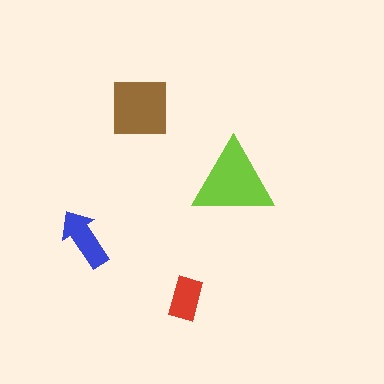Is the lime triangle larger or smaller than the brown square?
Larger.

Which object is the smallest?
The red rectangle.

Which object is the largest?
The lime triangle.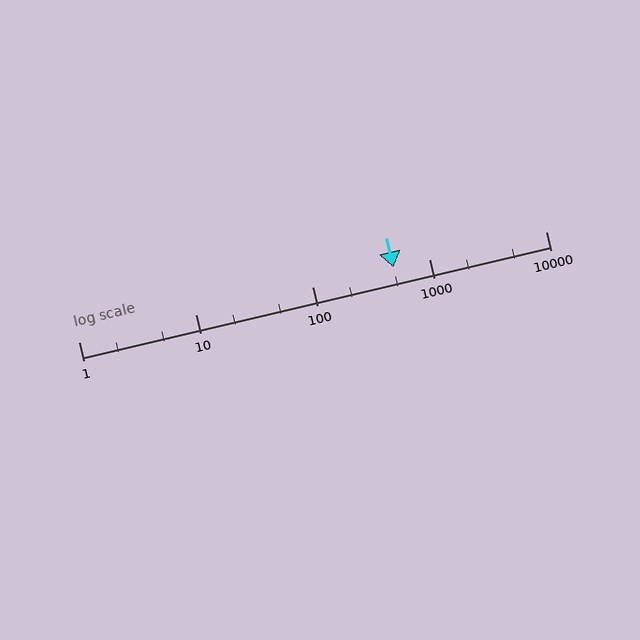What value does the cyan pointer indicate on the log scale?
The pointer indicates approximately 500.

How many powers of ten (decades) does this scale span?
The scale spans 4 decades, from 1 to 10000.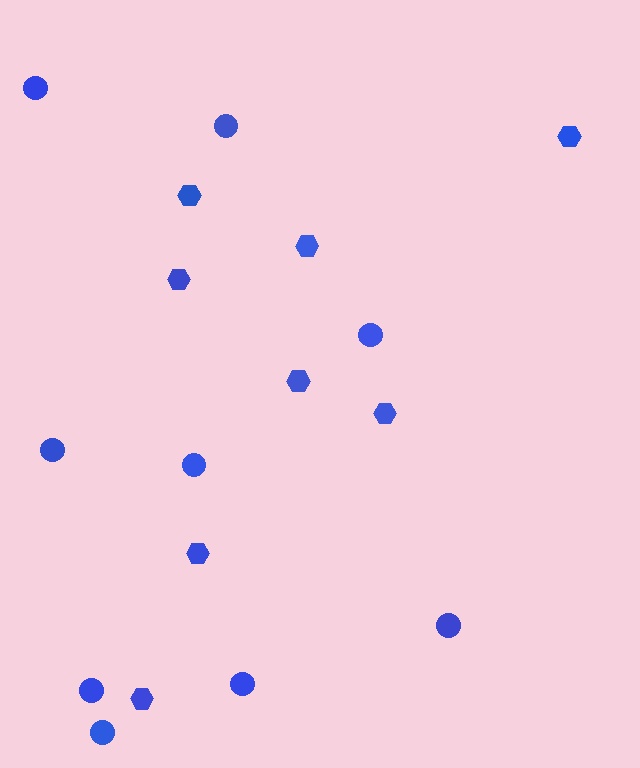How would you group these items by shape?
There are 2 groups: one group of hexagons (8) and one group of circles (9).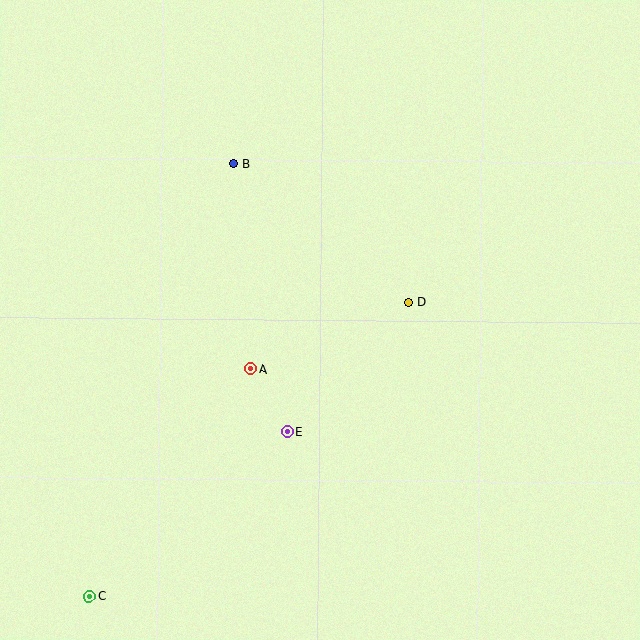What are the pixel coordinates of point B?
Point B is at (234, 164).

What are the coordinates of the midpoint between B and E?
The midpoint between B and E is at (261, 298).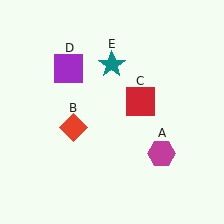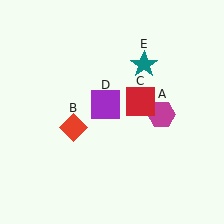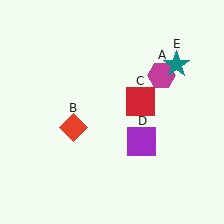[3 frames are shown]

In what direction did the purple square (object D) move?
The purple square (object D) moved down and to the right.